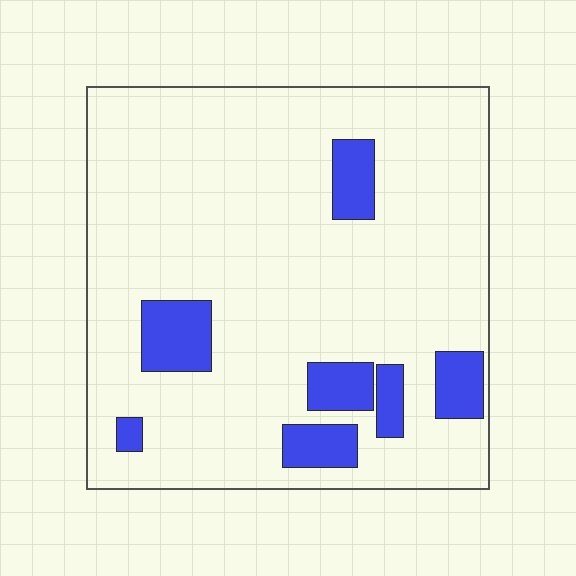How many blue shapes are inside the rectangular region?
7.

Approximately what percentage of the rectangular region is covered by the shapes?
Approximately 15%.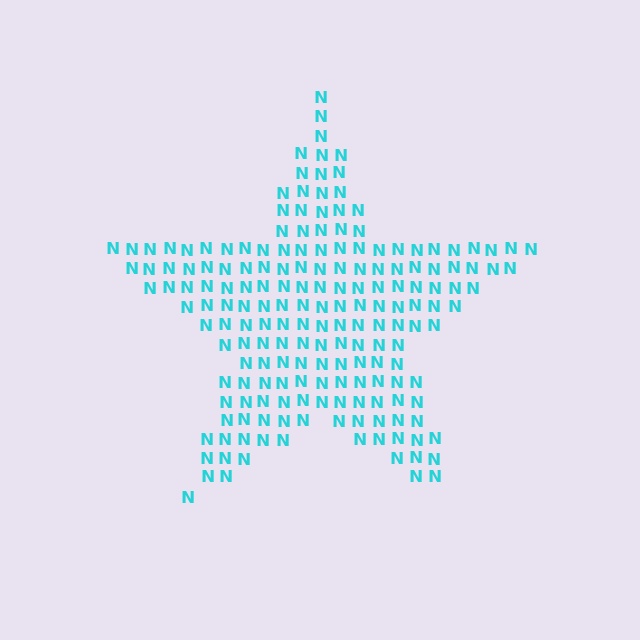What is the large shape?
The large shape is a star.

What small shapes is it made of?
It is made of small letter N's.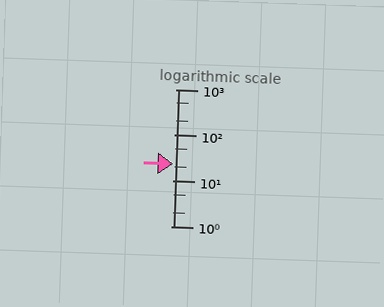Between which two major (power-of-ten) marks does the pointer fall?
The pointer is between 10 and 100.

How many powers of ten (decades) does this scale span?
The scale spans 3 decades, from 1 to 1000.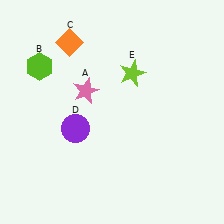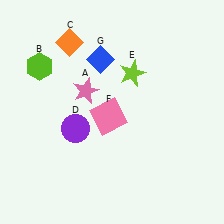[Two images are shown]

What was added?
A pink square (F), a blue diamond (G) were added in Image 2.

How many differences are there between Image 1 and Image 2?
There are 2 differences between the two images.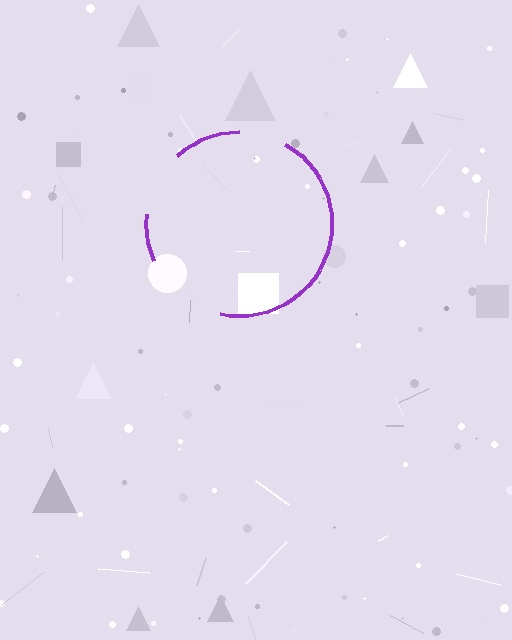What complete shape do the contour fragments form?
The contour fragments form a circle.